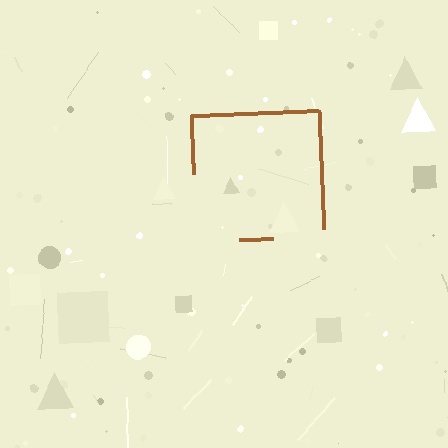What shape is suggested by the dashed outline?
The dashed outline suggests a square.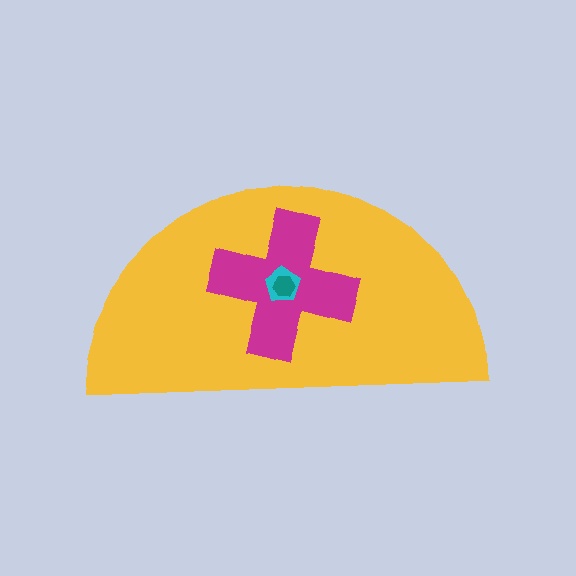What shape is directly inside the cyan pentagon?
The teal hexagon.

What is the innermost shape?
The teal hexagon.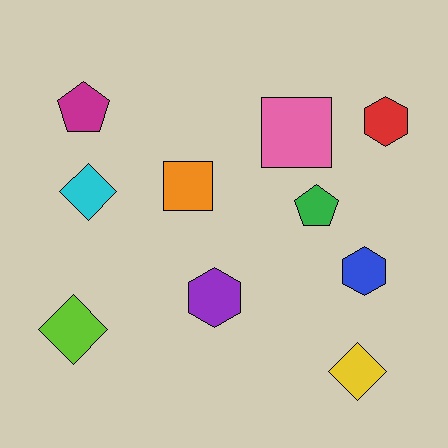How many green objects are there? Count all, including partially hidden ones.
There is 1 green object.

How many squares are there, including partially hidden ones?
There are 2 squares.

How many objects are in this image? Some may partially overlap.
There are 10 objects.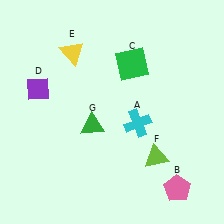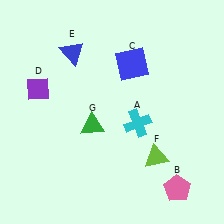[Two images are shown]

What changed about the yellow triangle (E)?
In Image 1, E is yellow. In Image 2, it changed to blue.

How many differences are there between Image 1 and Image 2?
There are 2 differences between the two images.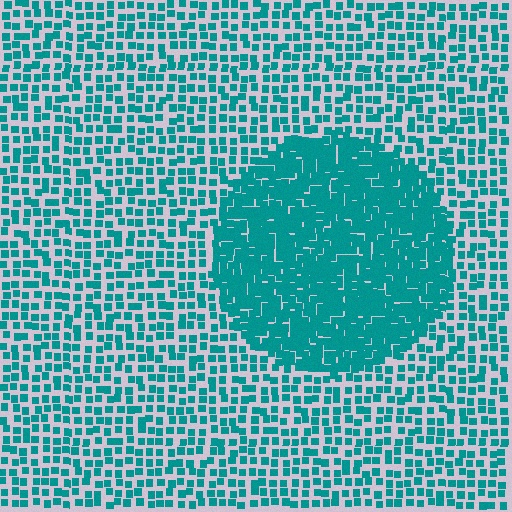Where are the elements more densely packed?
The elements are more densely packed inside the circle boundary.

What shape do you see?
I see a circle.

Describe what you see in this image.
The image contains small teal elements arranged at two different densities. A circle-shaped region is visible where the elements are more densely packed than the surrounding area.